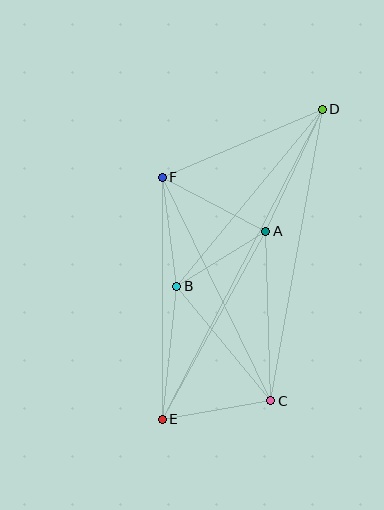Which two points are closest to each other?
Points A and B are closest to each other.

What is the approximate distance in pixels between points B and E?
The distance between B and E is approximately 134 pixels.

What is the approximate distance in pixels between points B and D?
The distance between B and D is approximately 229 pixels.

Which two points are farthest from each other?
Points D and E are farthest from each other.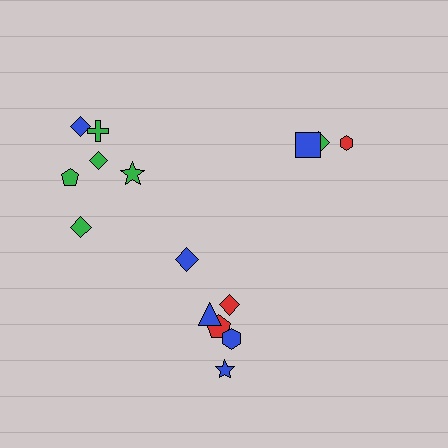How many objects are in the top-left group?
There are 6 objects.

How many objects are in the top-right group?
There are 3 objects.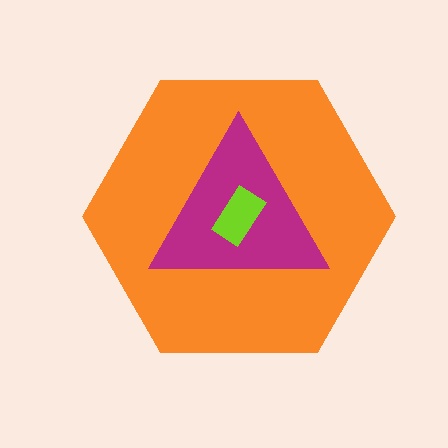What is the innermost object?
The lime rectangle.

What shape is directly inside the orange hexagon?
The magenta triangle.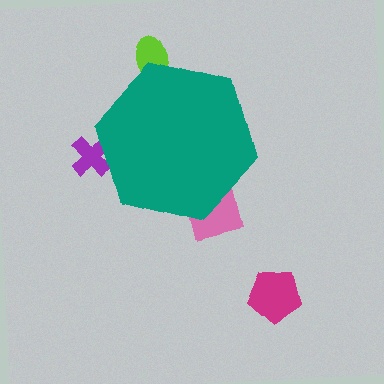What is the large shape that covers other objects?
A teal hexagon.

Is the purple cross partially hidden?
Yes, the purple cross is partially hidden behind the teal hexagon.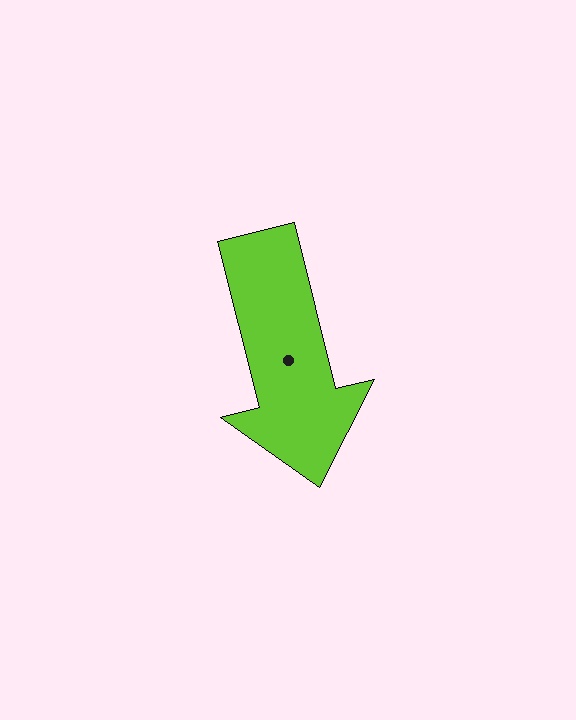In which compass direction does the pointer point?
South.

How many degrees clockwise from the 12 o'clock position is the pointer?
Approximately 166 degrees.